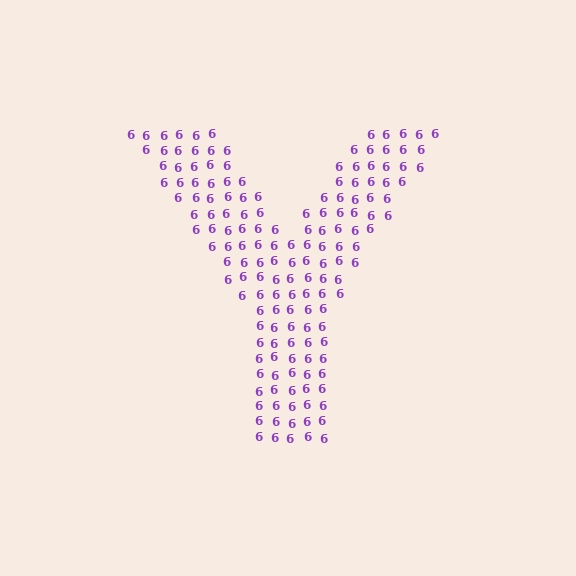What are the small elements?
The small elements are digit 6's.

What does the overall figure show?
The overall figure shows the letter Y.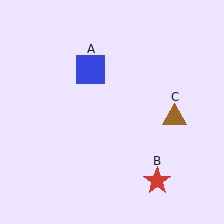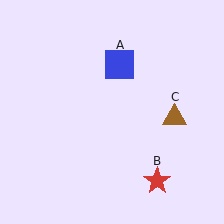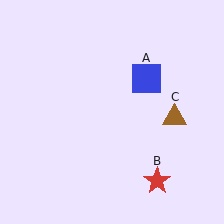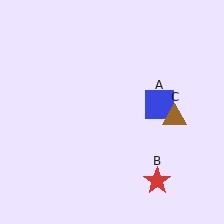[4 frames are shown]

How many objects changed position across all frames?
1 object changed position: blue square (object A).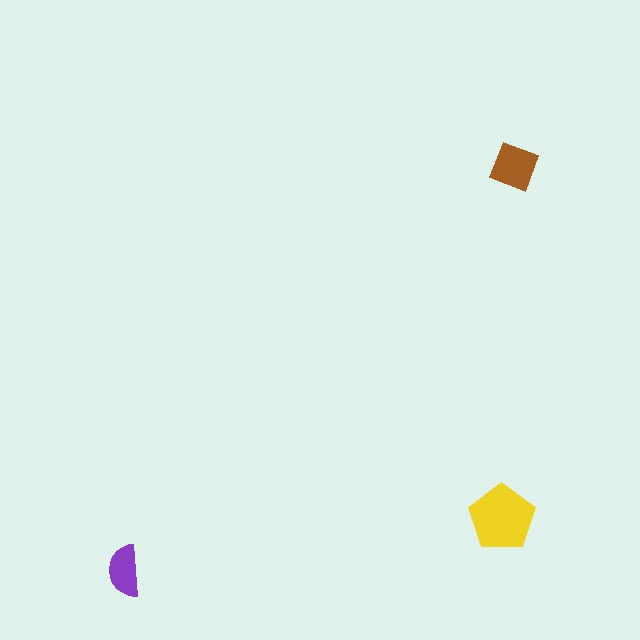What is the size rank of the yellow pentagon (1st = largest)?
1st.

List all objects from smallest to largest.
The purple semicircle, the brown square, the yellow pentagon.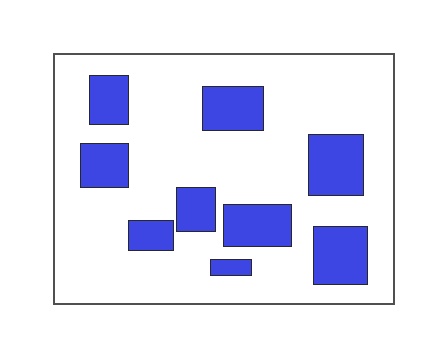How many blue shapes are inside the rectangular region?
9.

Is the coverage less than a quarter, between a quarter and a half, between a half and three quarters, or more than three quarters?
Less than a quarter.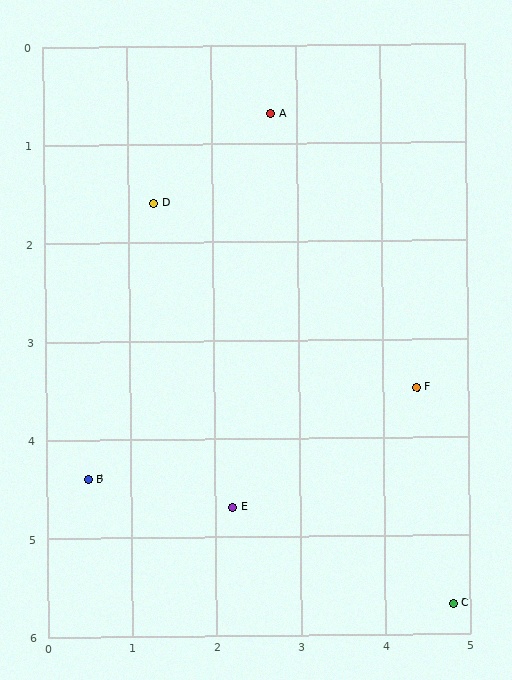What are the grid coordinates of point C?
Point C is at approximately (4.8, 5.7).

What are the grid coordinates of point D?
Point D is at approximately (1.3, 1.6).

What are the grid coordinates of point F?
Point F is at approximately (4.4, 3.5).